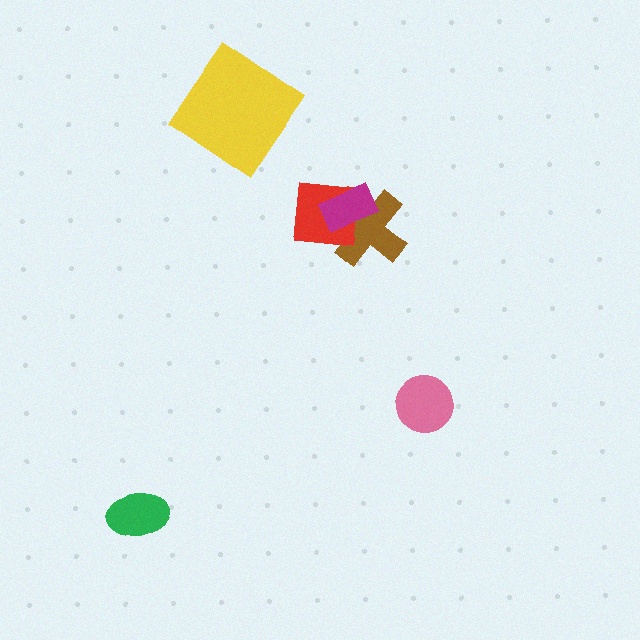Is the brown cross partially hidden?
Yes, it is partially covered by another shape.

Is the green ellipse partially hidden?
No, no other shape covers it.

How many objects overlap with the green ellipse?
0 objects overlap with the green ellipse.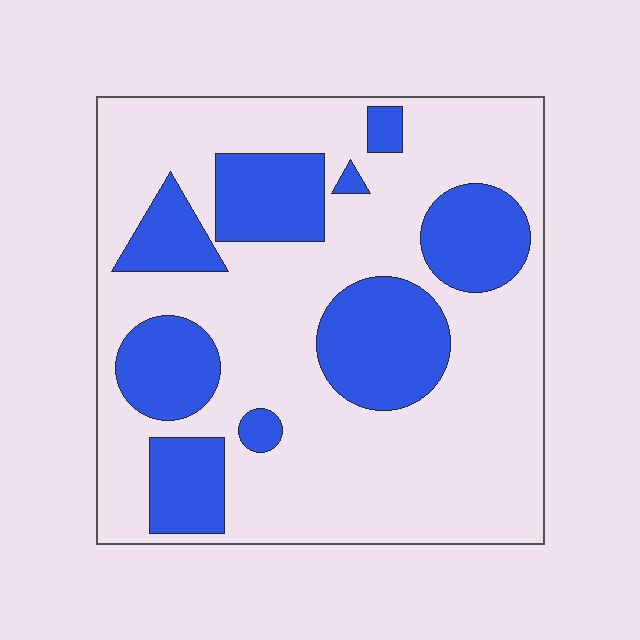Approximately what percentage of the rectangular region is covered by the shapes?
Approximately 30%.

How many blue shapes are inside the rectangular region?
9.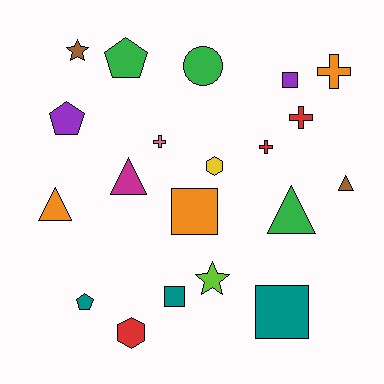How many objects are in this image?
There are 20 objects.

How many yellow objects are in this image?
There is 1 yellow object.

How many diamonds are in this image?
There are no diamonds.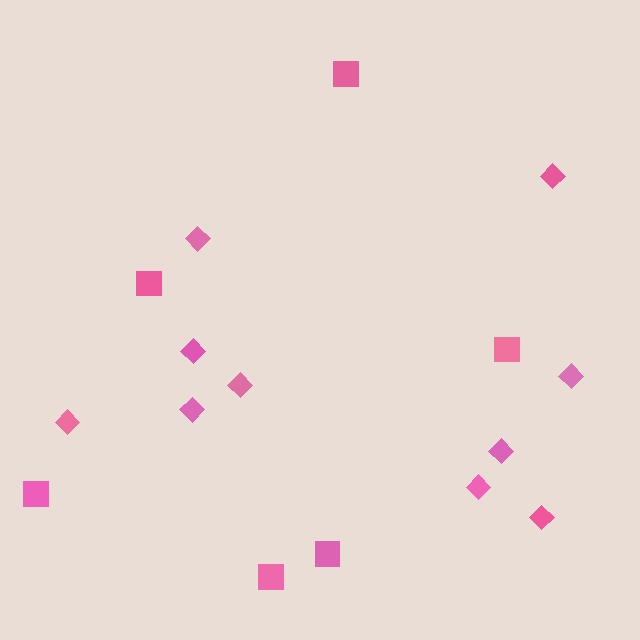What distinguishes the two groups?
There are 2 groups: one group of diamonds (10) and one group of squares (6).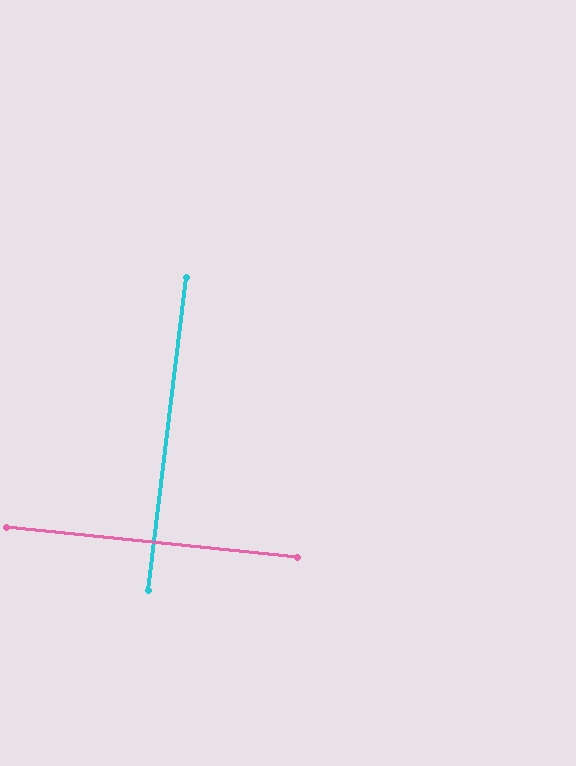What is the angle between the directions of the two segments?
Approximately 89 degrees.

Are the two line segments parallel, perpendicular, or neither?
Perpendicular — they meet at approximately 89°.